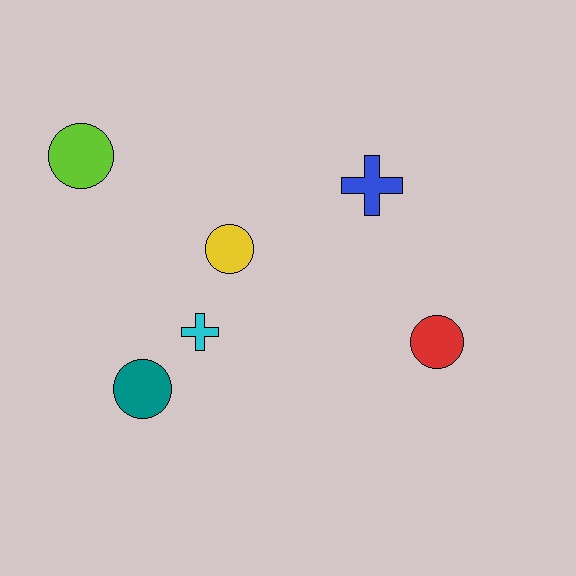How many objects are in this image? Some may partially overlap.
There are 6 objects.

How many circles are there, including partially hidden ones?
There are 4 circles.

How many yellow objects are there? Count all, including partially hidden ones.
There is 1 yellow object.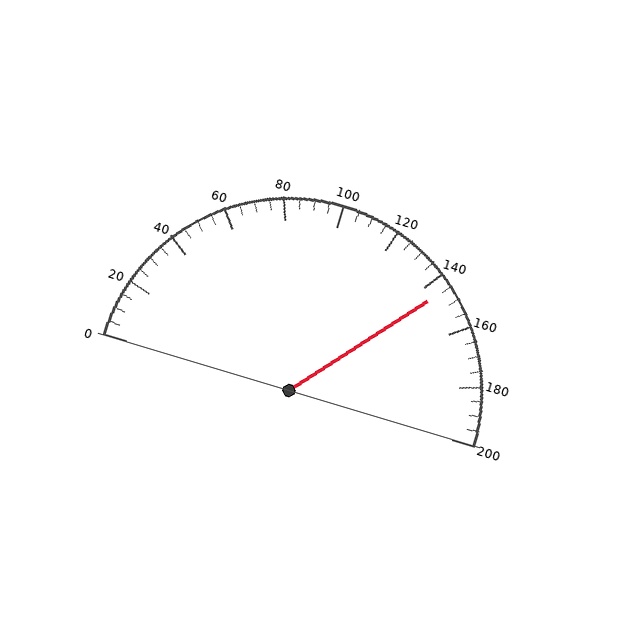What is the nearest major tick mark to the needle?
The nearest major tick mark is 140.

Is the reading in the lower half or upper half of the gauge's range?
The reading is in the upper half of the range (0 to 200).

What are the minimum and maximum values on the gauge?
The gauge ranges from 0 to 200.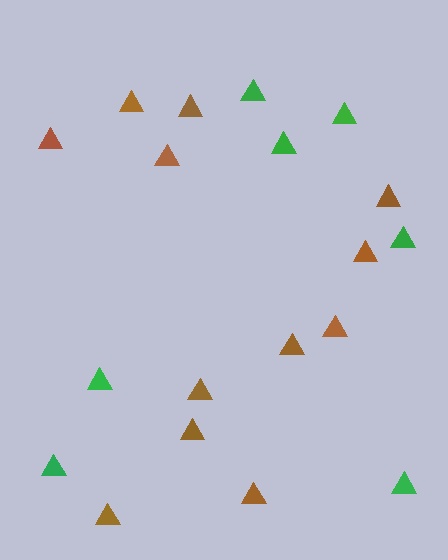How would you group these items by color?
There are 2 groups: one group of brown triangles (12) and one group of green triangles (7).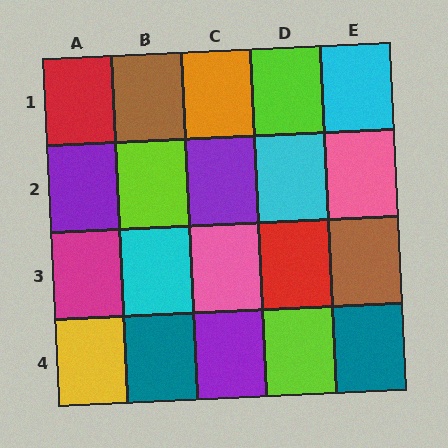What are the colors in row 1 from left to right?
Red, brown, orange, lime, cyan.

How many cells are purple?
3 cells are purple.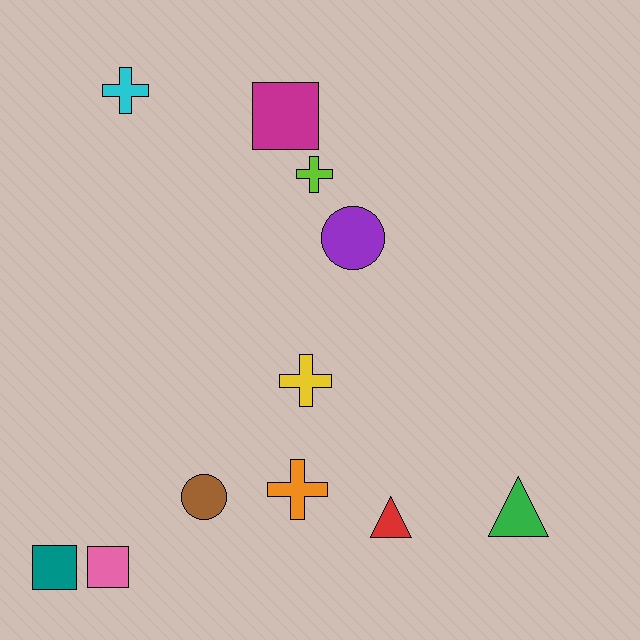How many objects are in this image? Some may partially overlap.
There are 11 objects.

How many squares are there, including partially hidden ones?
There are 3 squares.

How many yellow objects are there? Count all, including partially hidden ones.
There is 1 yellow object.